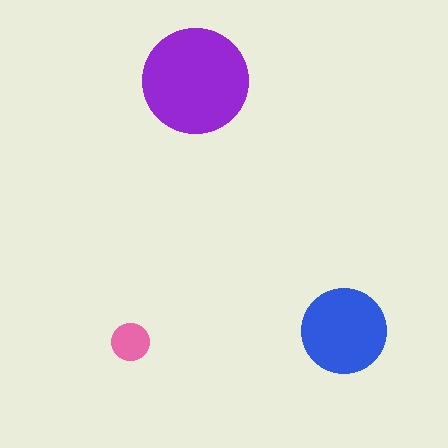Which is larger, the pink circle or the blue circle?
The blue one.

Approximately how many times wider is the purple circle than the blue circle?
About 1.5 times wider.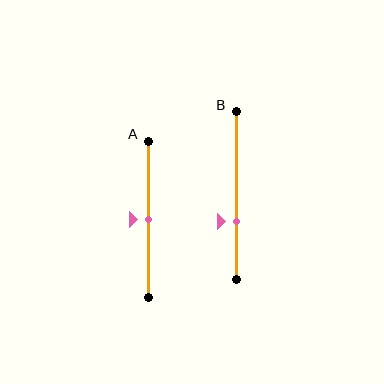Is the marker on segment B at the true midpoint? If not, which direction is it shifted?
No, the marker on segment B is shifted downward by about 15% of the segment length.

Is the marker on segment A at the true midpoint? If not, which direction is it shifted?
Yes, the marker on segment A is at the true midpoint.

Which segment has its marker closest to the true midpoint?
Segment A has its marker closest to the true midpoint.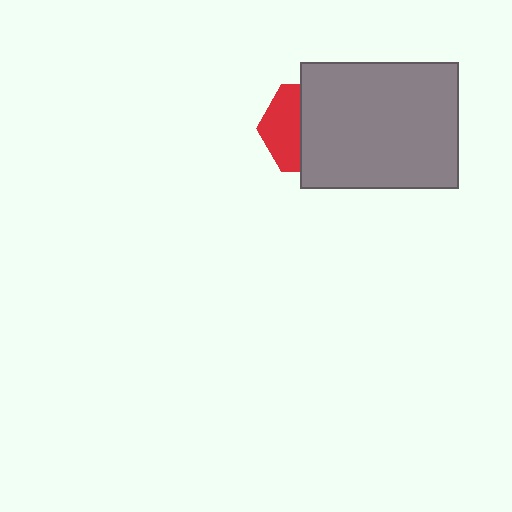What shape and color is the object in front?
The object in front is a gray rectangle.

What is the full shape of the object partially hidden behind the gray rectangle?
The partially hidden object is a red hexagon.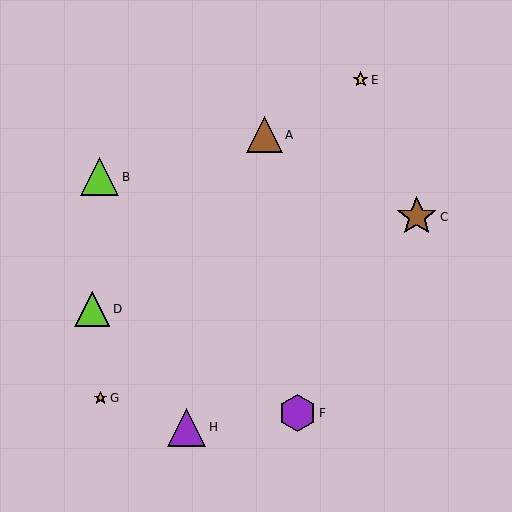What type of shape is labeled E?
Shape E is a yellow star.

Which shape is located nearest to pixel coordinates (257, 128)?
The brown triangle (labeled A) at (264, 135) is nearest to that location.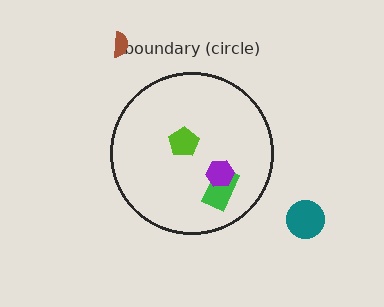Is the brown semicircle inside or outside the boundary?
Outside.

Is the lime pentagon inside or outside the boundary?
Inside.